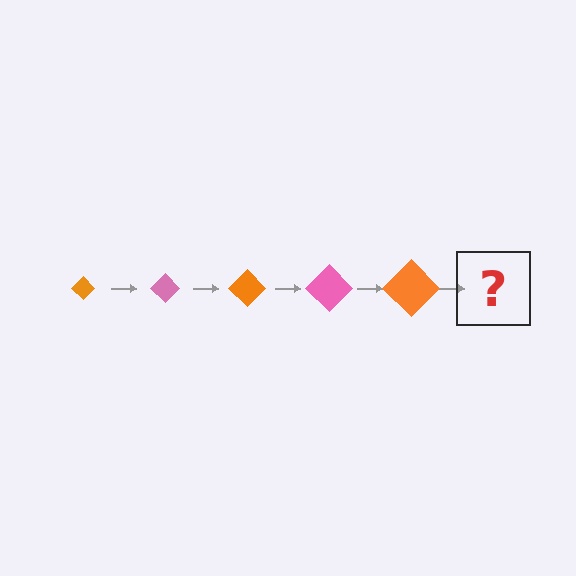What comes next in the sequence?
The next element should be a pink diamond, larger than the previous one.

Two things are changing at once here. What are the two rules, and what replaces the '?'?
The two rules are that the diamond grows larger each step and the color cycles through orange and pink. The '?' should be a pink diamond, larger than the previous one.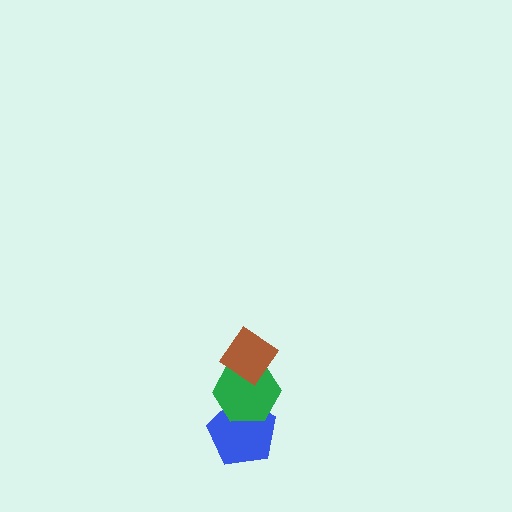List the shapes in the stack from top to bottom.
From top to bottom: the brown diamond, the green hexagon, the blue pentagon.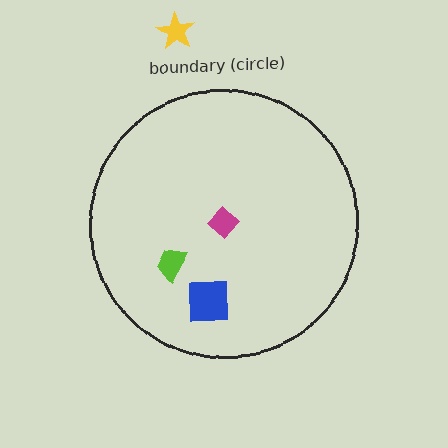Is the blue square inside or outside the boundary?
Inside.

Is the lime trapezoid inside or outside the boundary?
Inside.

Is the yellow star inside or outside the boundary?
Outside.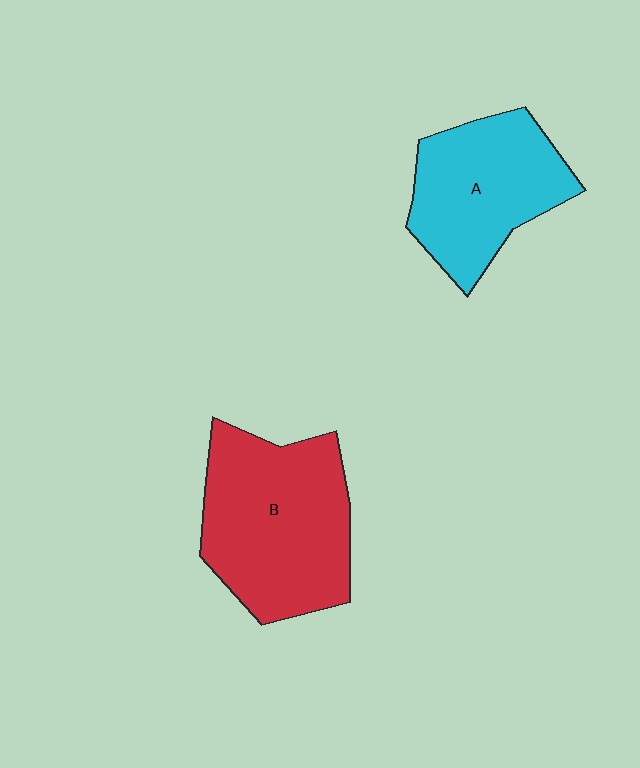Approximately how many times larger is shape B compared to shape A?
Approximately 1.3 times.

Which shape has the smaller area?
Shape A (cyan).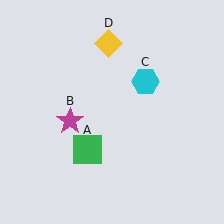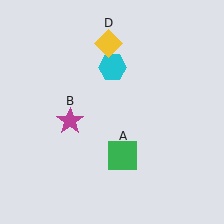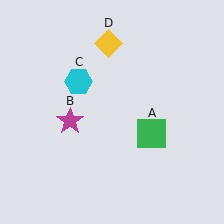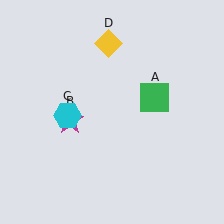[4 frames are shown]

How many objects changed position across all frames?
2 objects changed position: green square (object A), cyan hexagon (object C).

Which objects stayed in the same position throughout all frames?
Magenta star (object B) and yellow diamond (object D) remained stationary.